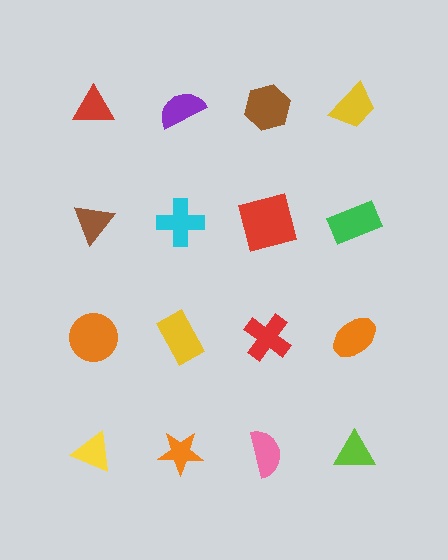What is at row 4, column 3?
A pink semicircle.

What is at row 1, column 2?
A purple semicircle.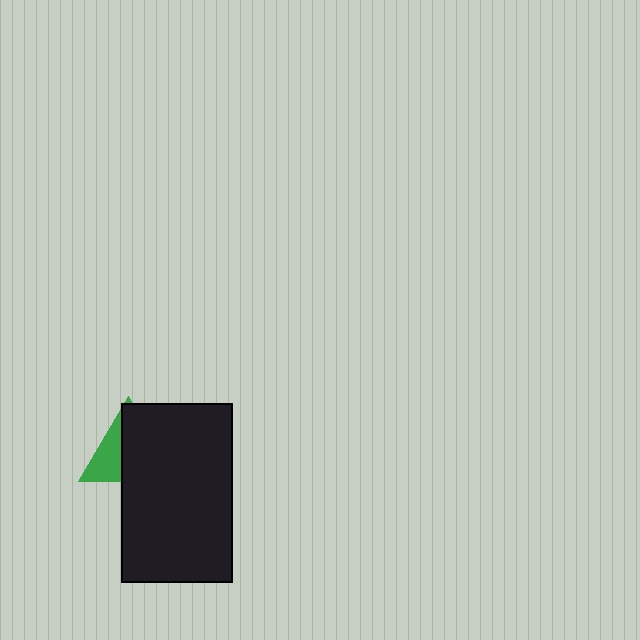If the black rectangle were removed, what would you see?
You would see the complete green triangle.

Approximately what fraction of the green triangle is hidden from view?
Roughly 62% of the green triangle is hidden behind the black rectangle.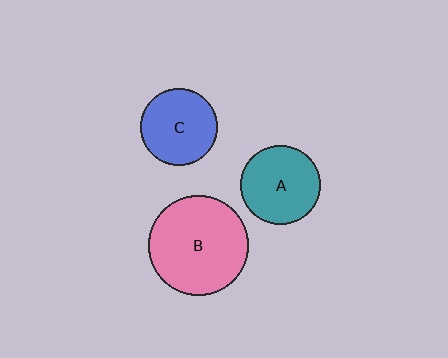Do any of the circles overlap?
No, none of the circles overlap.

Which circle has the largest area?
Circle B (pink).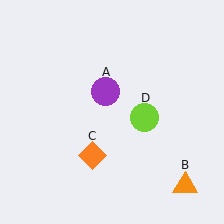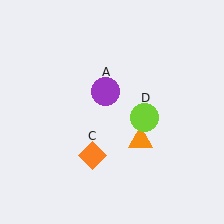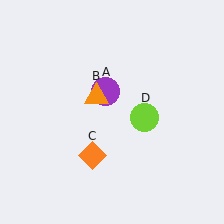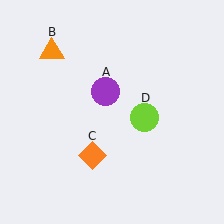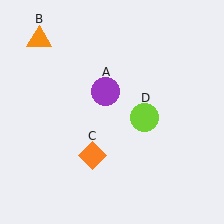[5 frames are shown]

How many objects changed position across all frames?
1 object changed position: orange triangle (object B).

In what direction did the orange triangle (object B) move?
The orange triangle (object B) moved up and to the left.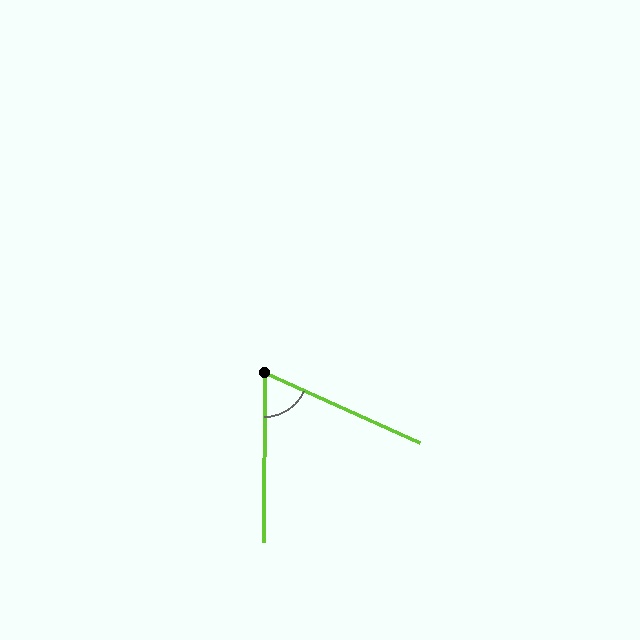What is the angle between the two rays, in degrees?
Approximately 66 degrees.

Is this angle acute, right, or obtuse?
It is acute.